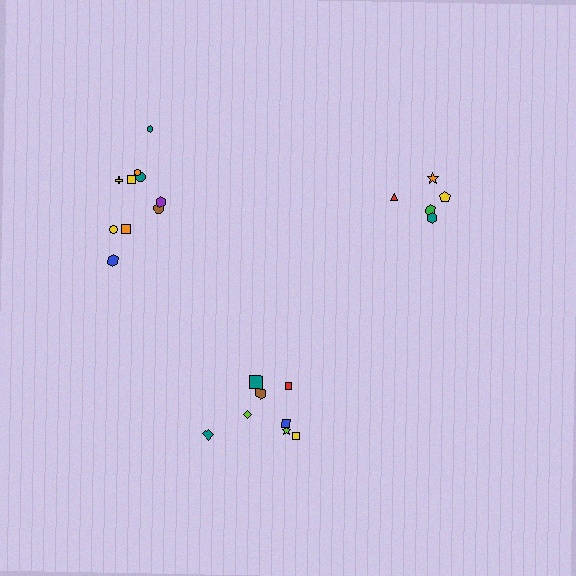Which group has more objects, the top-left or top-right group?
The top-left group.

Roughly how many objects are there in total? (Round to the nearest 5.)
Roughly 25 objects in total.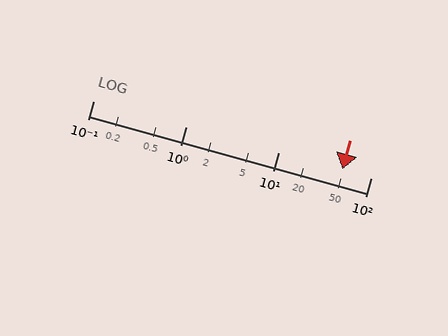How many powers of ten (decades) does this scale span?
The scale spans 3 decades, from 0.1 to 100.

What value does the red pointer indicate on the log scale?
The pointer indicates approximately 49.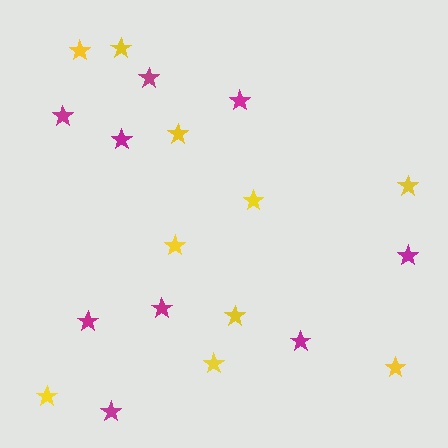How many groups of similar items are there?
There are 2 groups: one group of magenta stars (9) and one group of yellow stars (10).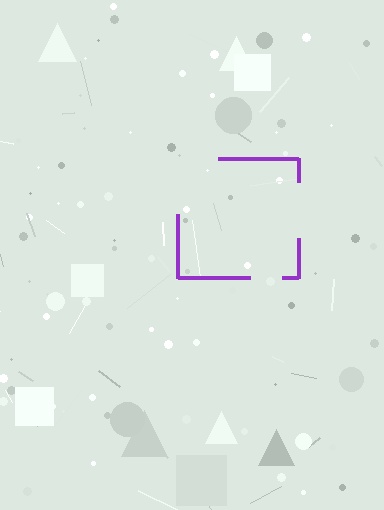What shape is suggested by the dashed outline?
The dashed outline suggests a square.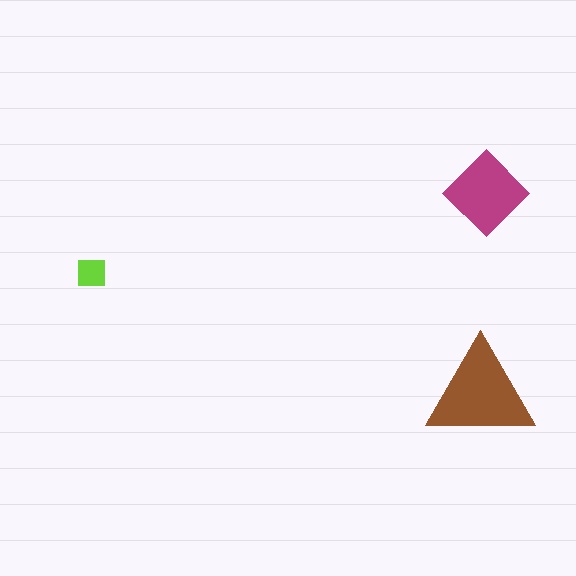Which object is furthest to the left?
The lime square is leftmost.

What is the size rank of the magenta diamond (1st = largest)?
2nd.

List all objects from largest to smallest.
The brown triangle, the magenta diamond, the lime square.